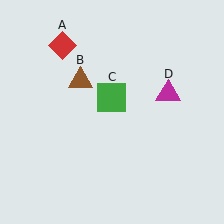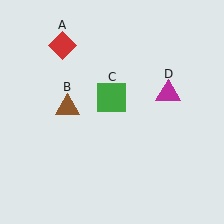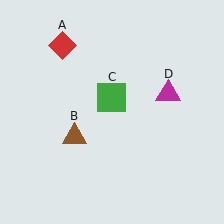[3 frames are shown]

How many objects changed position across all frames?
1 object changed position: brown triangle (object B).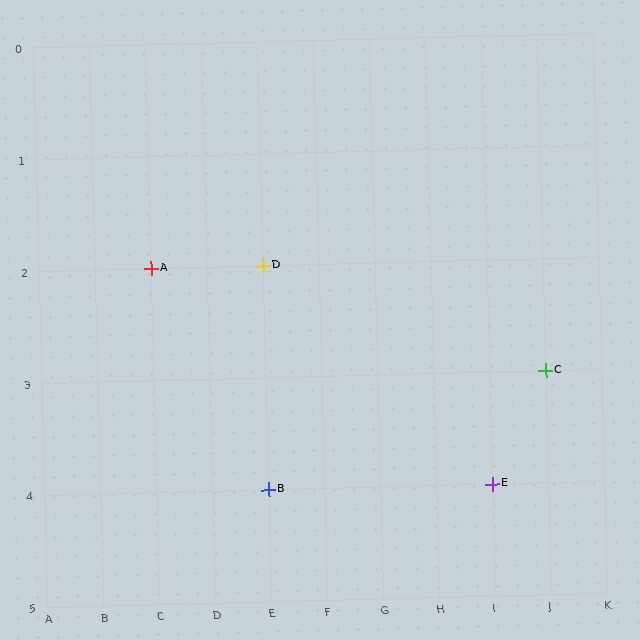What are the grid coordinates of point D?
Point D is at grid coordinates (E, 2).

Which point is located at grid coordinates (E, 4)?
Point B is at (E, 4).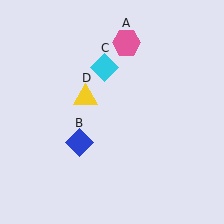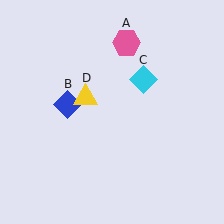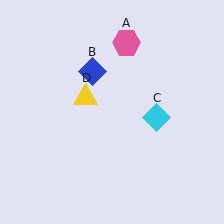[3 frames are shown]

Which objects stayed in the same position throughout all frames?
Pink hexagon (object A) and yellow triangle (object D) remained stationary.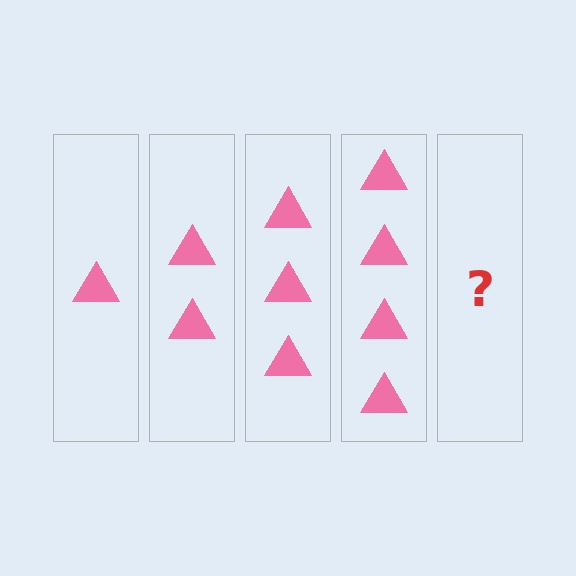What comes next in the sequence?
The next element should be 5 triangles.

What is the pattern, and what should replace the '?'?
The pattern is that each step adds one more triangle. The '?' should be 5 triangles.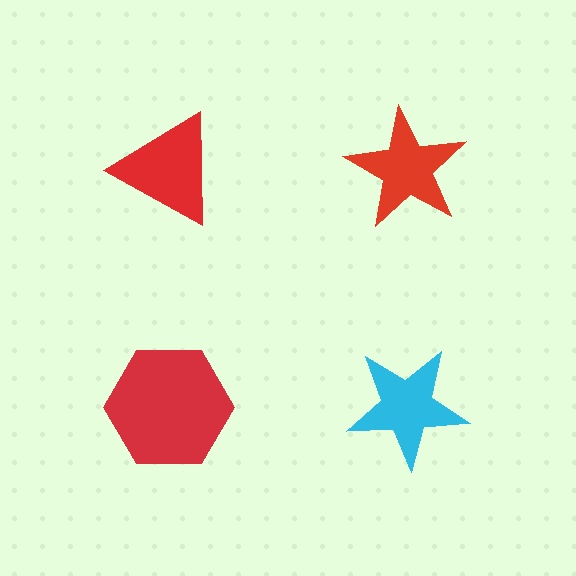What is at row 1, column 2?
A red star.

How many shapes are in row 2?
2 shapes.